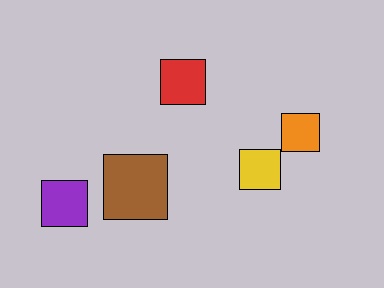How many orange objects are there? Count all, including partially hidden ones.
There is 1 orange object.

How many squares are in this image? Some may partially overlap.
There are 5 squares.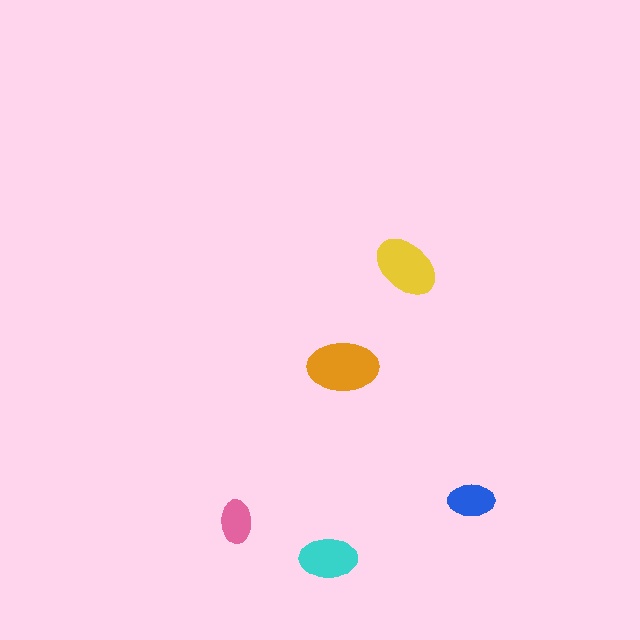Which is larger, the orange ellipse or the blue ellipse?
The orange one.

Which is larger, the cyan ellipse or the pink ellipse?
The cyan one.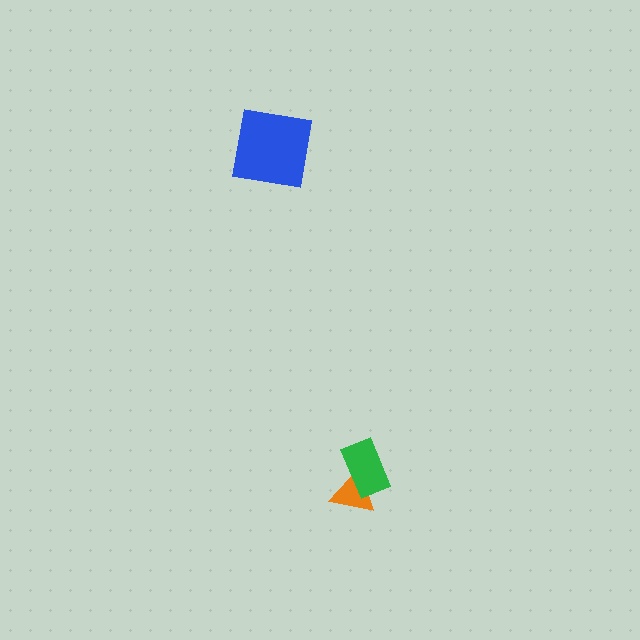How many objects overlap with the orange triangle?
1 object overlaps with the orange triangle.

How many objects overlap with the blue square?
0 objects overlap with the blue square.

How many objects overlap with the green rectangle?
1 object overlaps with the green rectangle.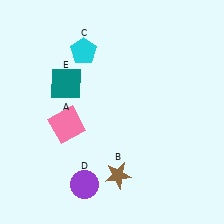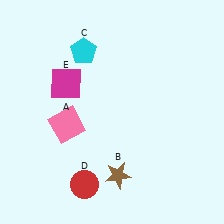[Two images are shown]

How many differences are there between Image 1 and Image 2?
There are 2 differences between the two images.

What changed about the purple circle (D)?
In Image 1, D is purple. In Image 2, it changed to red.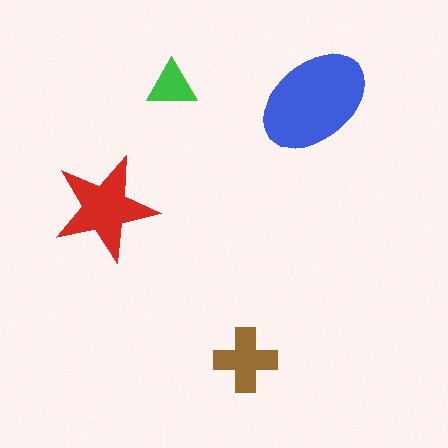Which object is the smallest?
The green triangle.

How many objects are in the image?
There are 4 objects in the image.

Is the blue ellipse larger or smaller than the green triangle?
Larger.